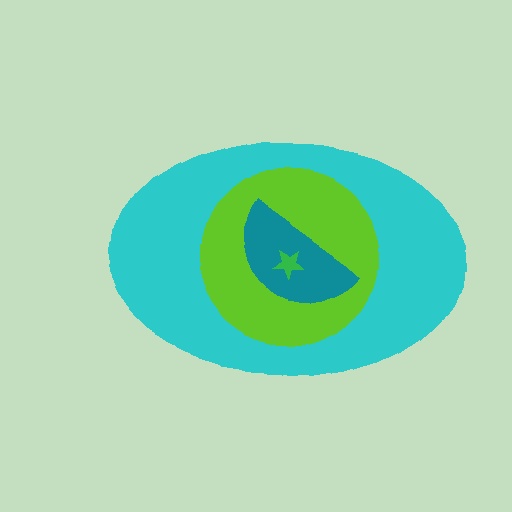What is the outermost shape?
The cyan ellipse.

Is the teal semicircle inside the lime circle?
Yes.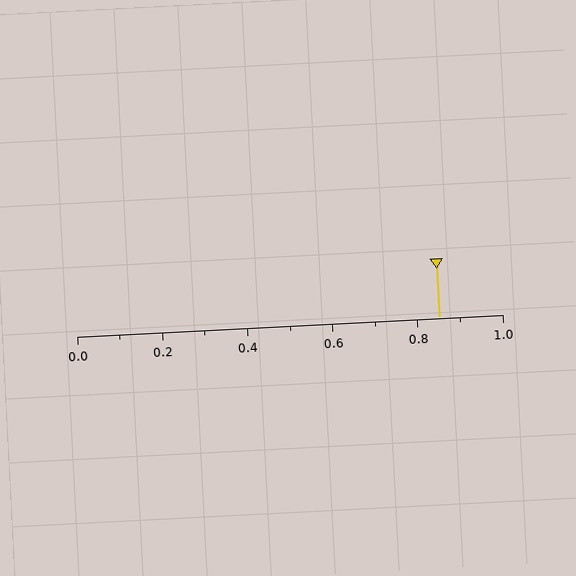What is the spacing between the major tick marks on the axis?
The major ticks are spaced 0.2 apart.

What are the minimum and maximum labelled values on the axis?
The axis runs from 0.0 to 1.0.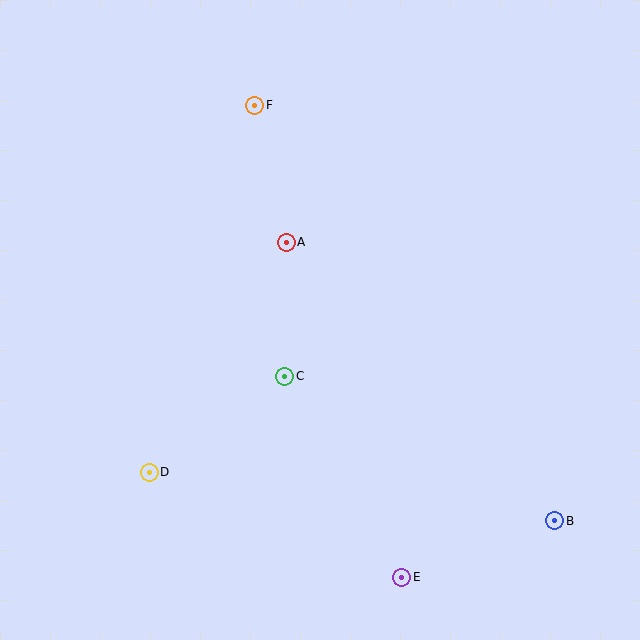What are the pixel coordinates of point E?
Point E is at (402, 577).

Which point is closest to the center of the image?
Point C at (285, 376) is closest to the center.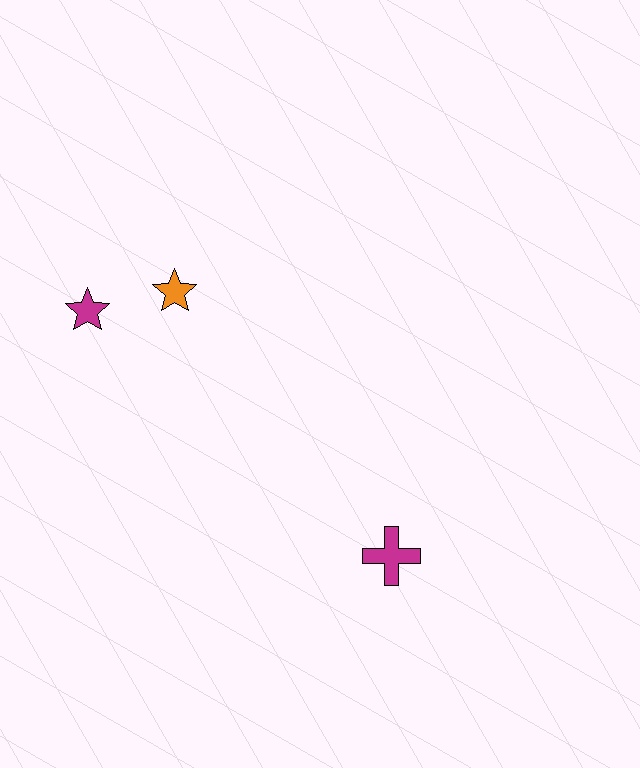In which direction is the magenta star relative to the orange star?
The magenta star is to the left of the orange star.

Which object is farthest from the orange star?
The magenta cross is farthest from the orange star.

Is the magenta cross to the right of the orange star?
Yes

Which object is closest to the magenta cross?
The orange star is closest to the magenta cross.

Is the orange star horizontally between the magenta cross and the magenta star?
Yes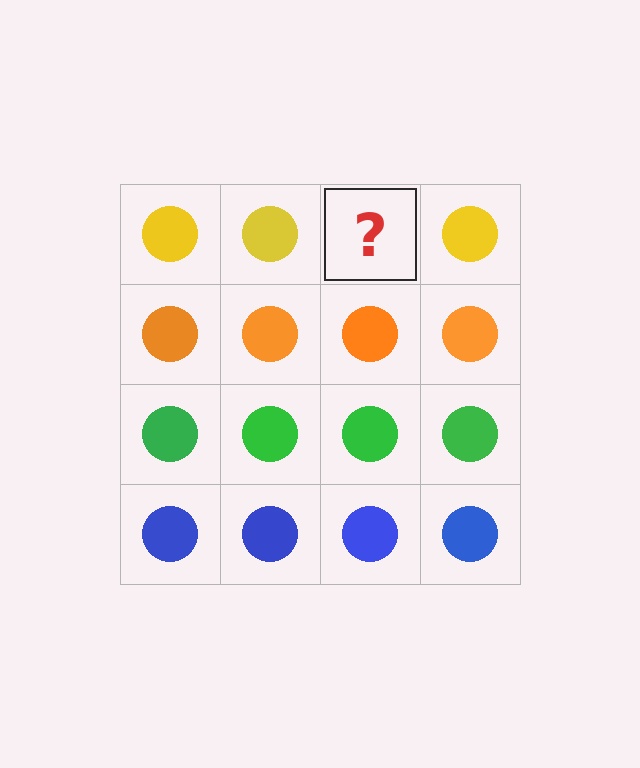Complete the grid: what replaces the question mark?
The question mark should be replaced with a yellow circle.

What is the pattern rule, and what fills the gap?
The rule is that each row has a consistent color. The gap should be filled with a yellow circle.